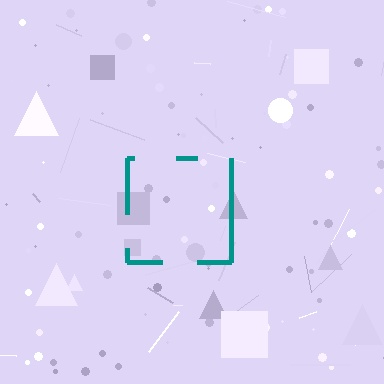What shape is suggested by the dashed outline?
The dashed outline suggests a square.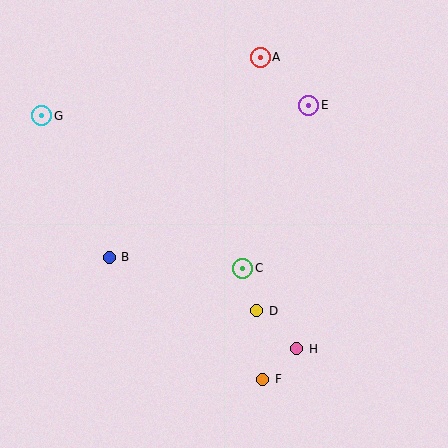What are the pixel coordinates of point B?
Point B is at (109, 257).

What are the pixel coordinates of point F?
Point F is at (263, 379).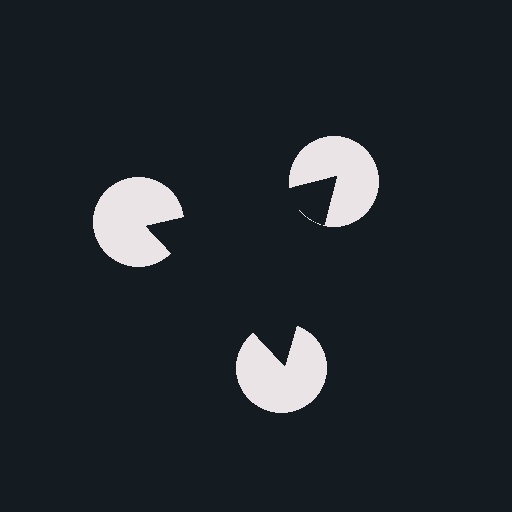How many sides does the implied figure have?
3 sides.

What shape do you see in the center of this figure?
An illusory triangle — its edges are inferred from the aligned wedge cuts in the pac-man discs, not physically drawn.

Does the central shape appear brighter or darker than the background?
It typically appears slightly darker than the background, even though no actual brightness change is drawn.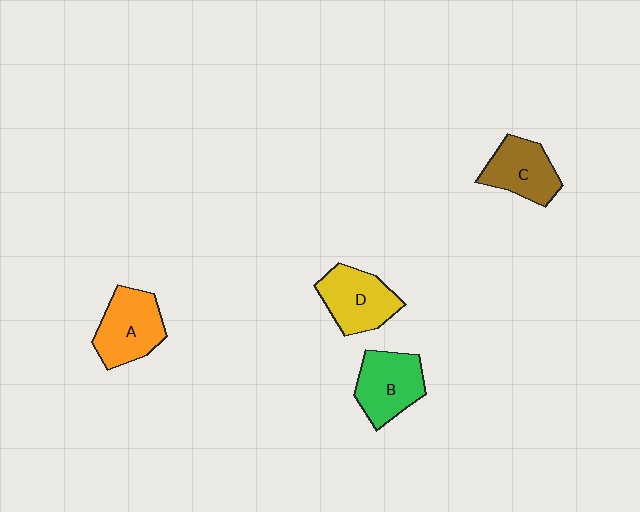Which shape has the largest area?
Shape A (orange).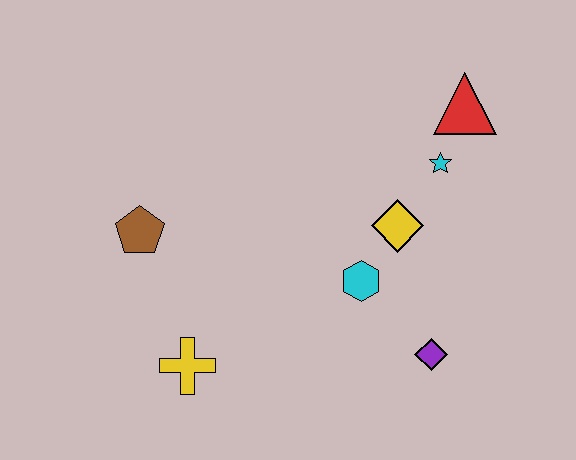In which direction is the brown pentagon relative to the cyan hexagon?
The brown pentagon is to the left of the cyan hexagon.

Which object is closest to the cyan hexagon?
The yellow diamond is closest to the cyan hexagon.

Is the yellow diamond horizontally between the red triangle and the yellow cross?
Yes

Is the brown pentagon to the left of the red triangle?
Yes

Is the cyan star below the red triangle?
Yes